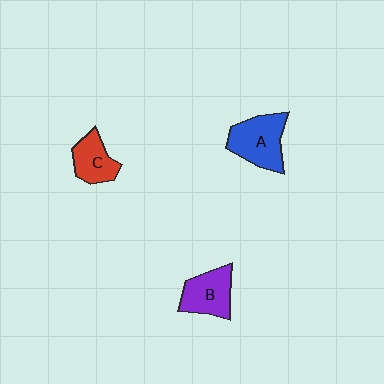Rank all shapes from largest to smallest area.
From largest to smallest: A (blue), B (purple), C (red).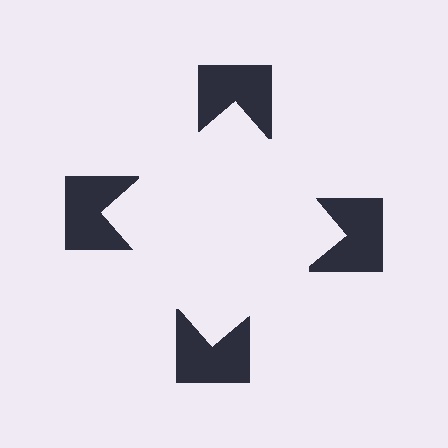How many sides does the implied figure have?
4 sides.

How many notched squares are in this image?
There are 4 — one at each vertex of the illusory square.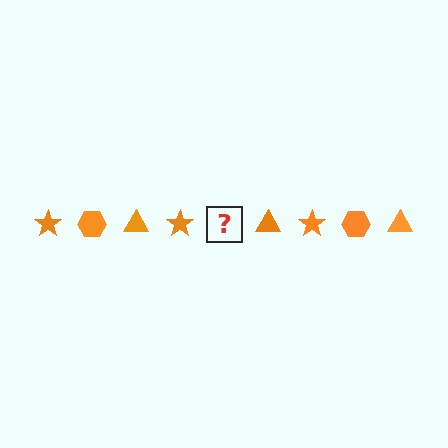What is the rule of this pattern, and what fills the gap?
The rule is that the pattern cycles through star, hexagon, triangle shapes in orange. The gap should be filled with an orange hexagon.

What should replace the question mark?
The question mark should be replaced with an orange hexagon.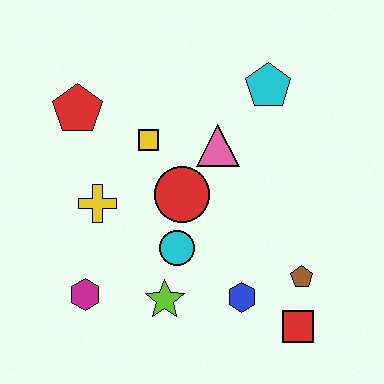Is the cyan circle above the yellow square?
No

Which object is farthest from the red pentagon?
The red square is farthest from the red pentagon.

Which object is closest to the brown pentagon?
The red square is closest to the brown pentagon.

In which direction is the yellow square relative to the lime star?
The yellow square is above the lime star.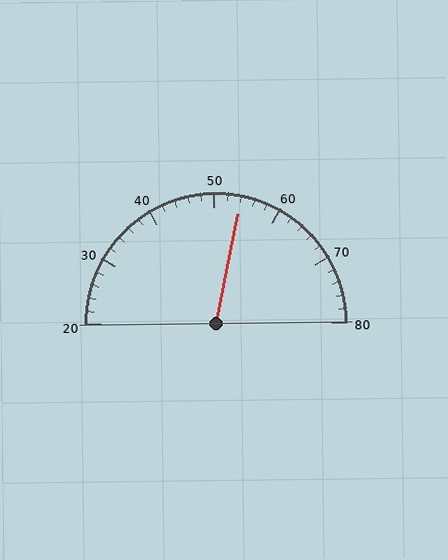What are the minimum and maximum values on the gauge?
The gauge ranges from 20 to 80.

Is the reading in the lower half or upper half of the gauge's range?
The reading is in the upper half of the range (20 to 80).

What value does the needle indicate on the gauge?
The needle indicates approximately 54.